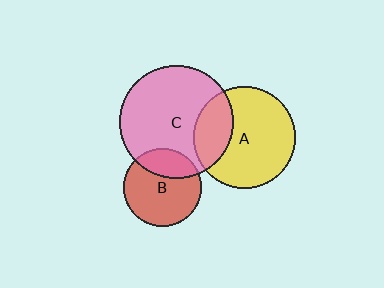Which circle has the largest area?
Circle C (pink).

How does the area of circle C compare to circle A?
Approximately 1.2 times.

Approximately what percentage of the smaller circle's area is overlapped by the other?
Approximately 30%.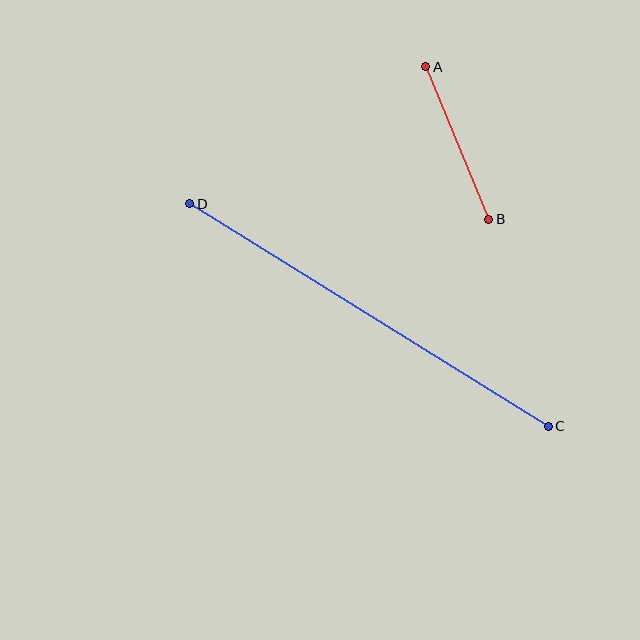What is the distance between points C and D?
The distance is approximately 422 pixels.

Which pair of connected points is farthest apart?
Points C and D are farthest apart.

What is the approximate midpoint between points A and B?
The midpoint is at approximately (457, 143) pixels.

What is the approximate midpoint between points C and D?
The midpoint is at approximately (369, 315) pixels.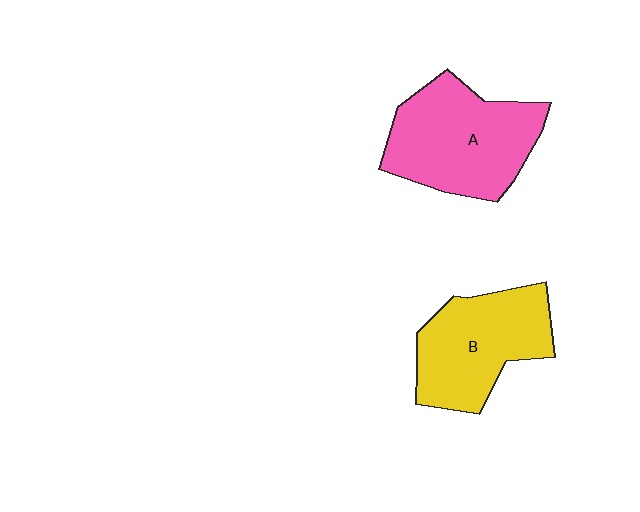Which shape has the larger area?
Shape A (pink).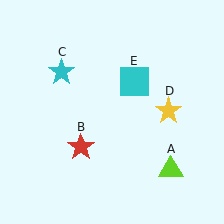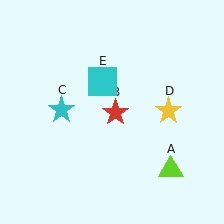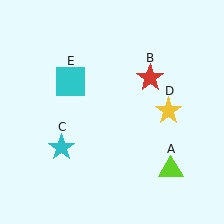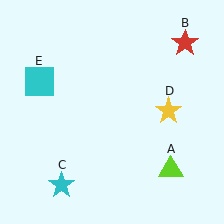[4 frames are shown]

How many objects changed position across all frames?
3 objects changed position: red star (object B), cyan star (object C), cyan square (object E).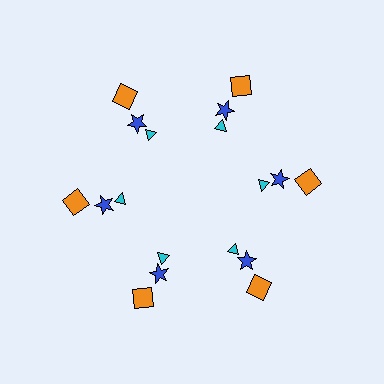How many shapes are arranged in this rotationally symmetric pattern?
There are 18 shapes, arranged in 6 groups of 3.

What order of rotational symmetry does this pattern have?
This pattern has 6-fold rotational symmetry.